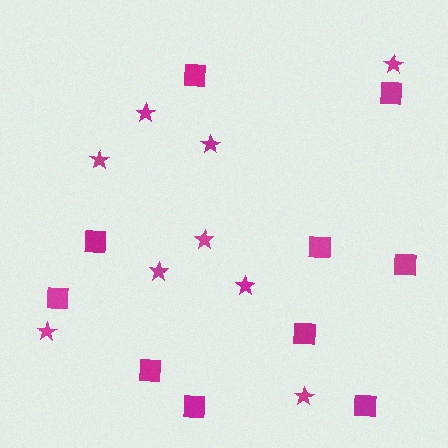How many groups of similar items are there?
There are 2 groups: one group of squares (10) and one group of stars (9).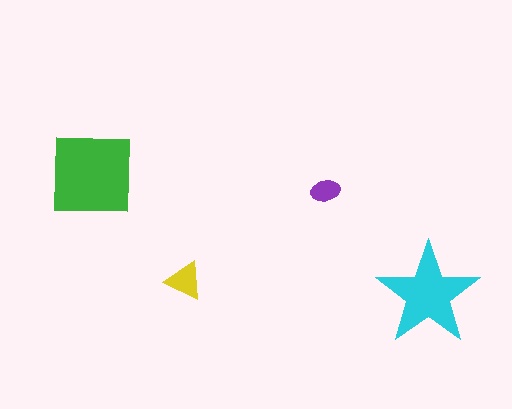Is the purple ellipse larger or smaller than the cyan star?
Smaller.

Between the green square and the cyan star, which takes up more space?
The green square.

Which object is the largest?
The green square.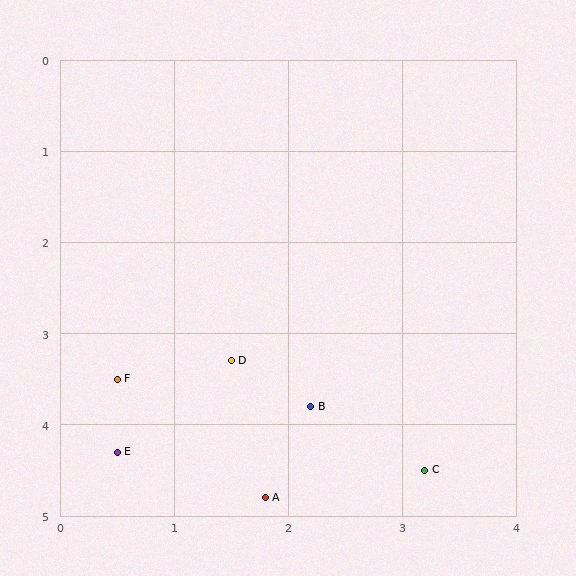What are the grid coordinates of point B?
Point B is at approximately (2.2, 3.8).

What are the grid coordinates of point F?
Point F is at approximately (0.5, 3.5).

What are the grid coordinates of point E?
Point E is at approximately (0.5, 4.3).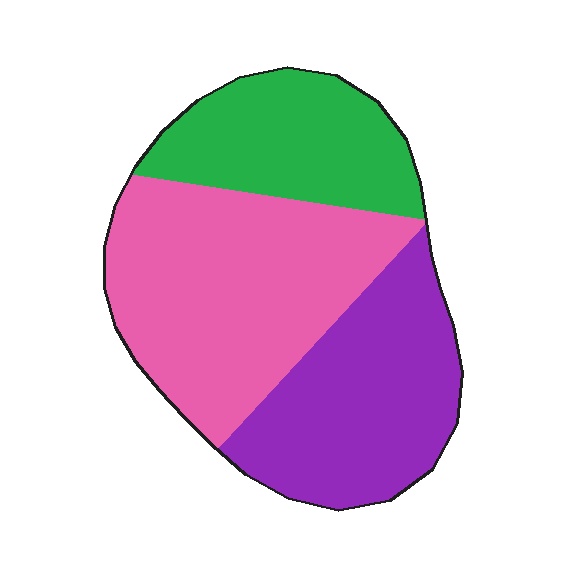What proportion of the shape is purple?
Purple takes up about one third (1/3) of the shape.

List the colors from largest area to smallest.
From largest to smallest: pink, purple, green.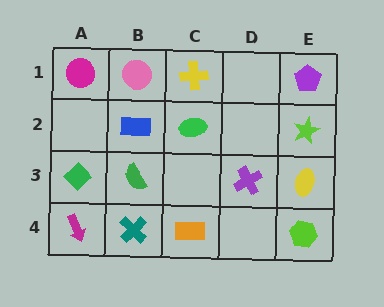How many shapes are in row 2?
3 shapes.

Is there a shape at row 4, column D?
No, that cell is empty.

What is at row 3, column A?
A green diamond.